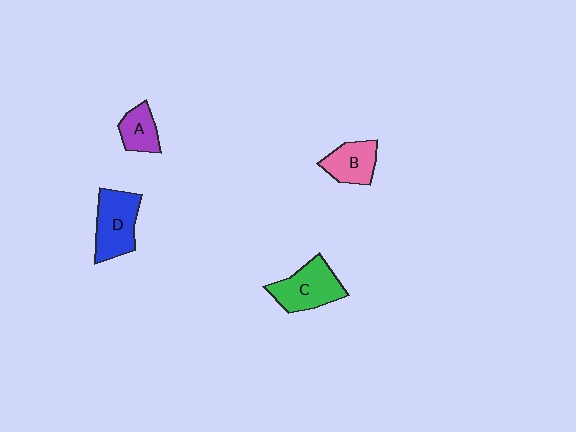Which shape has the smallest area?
Shape A (purple).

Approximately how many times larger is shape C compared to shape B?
Approximately 1.4 times.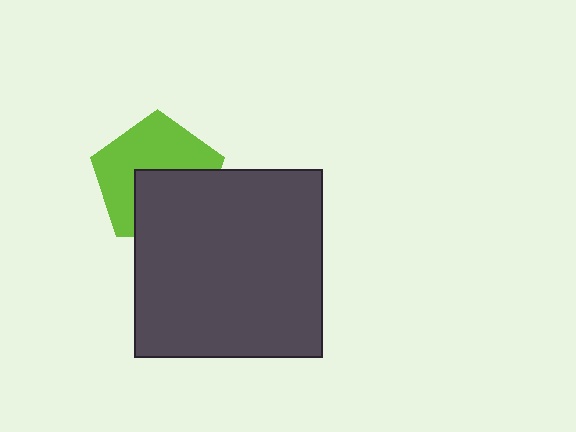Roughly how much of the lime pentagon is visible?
About half of it is visible (roughly 57%).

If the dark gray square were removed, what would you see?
You would see the complete lime pentagon.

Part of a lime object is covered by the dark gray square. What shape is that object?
It is a pentagon.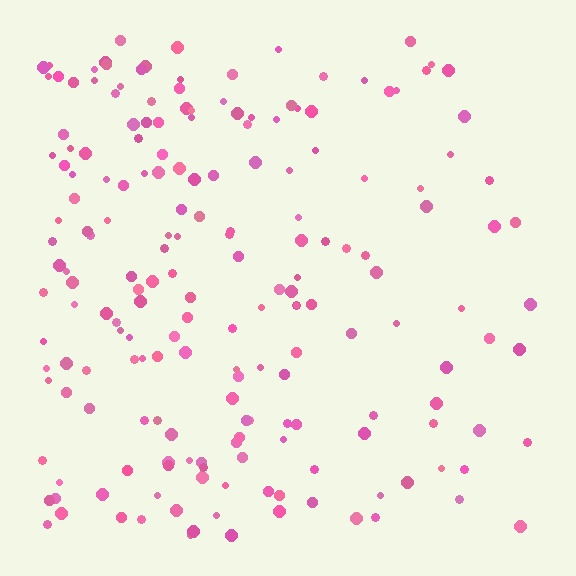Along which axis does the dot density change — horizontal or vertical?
Horizontal.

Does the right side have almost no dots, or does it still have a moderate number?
Still a moderate number, just noticeably fewer than the left.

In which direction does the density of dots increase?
From right to left, with the left side densest.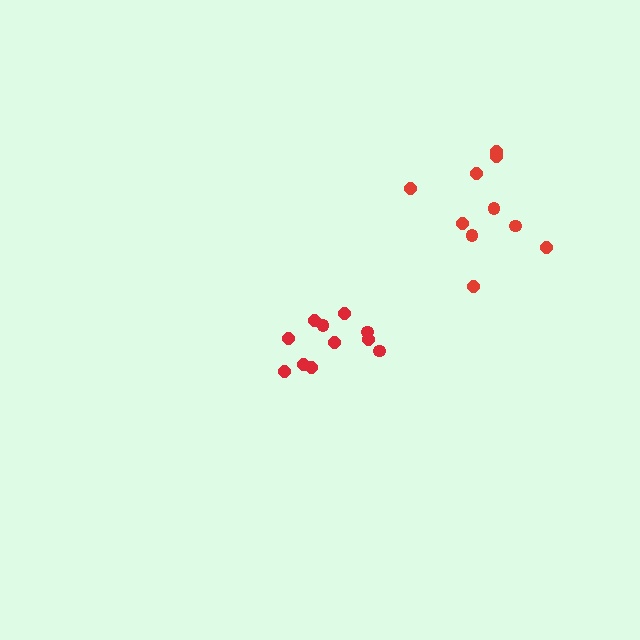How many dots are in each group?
Group 1: 11 dots, Group 2: 10 dots (21 total).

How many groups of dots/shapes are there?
There are 2 groups.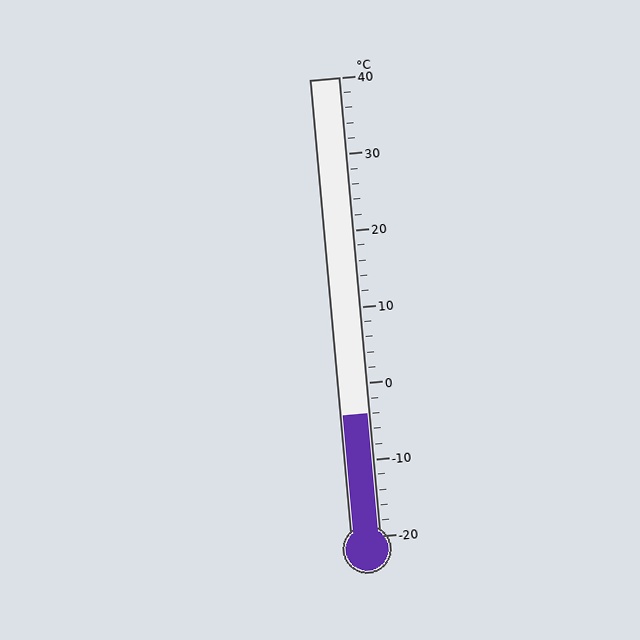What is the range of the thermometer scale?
The thermometer scale ranges from -20°C to 40°C.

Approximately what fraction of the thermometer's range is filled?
The thermometer is filled to approximately 25% of its range.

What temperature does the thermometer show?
The thermometer shows approximately -4°C.